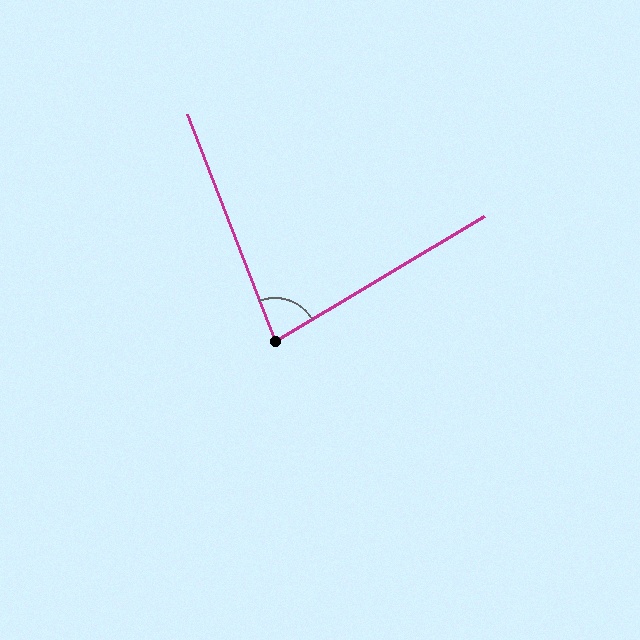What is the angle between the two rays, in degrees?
Approximately 80 degrees.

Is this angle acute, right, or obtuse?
It is acute.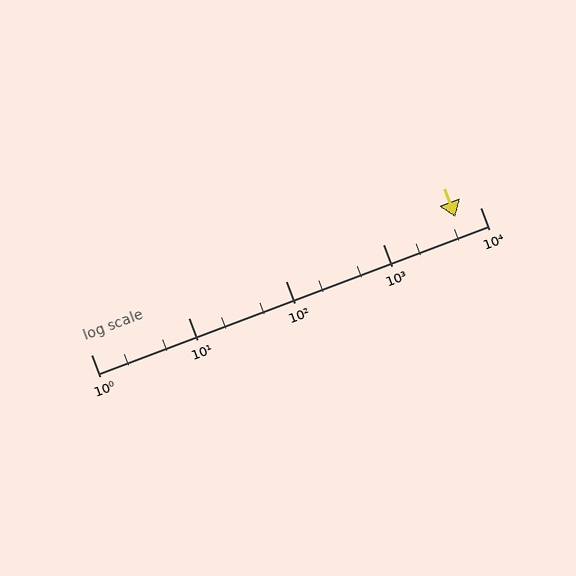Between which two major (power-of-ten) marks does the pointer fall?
The pointer is between 1000 and 10000.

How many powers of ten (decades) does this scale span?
The scale spans 4 decades, from 1 to 10000.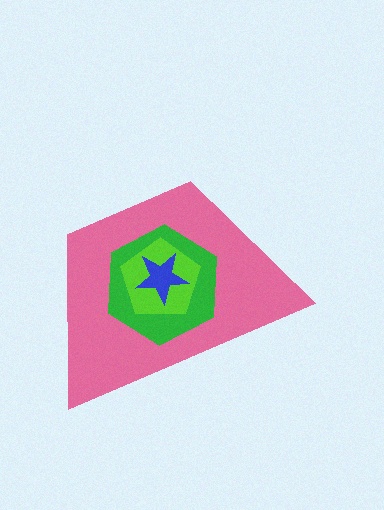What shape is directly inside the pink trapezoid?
The green hexagon.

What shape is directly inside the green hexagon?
The lime pentagon.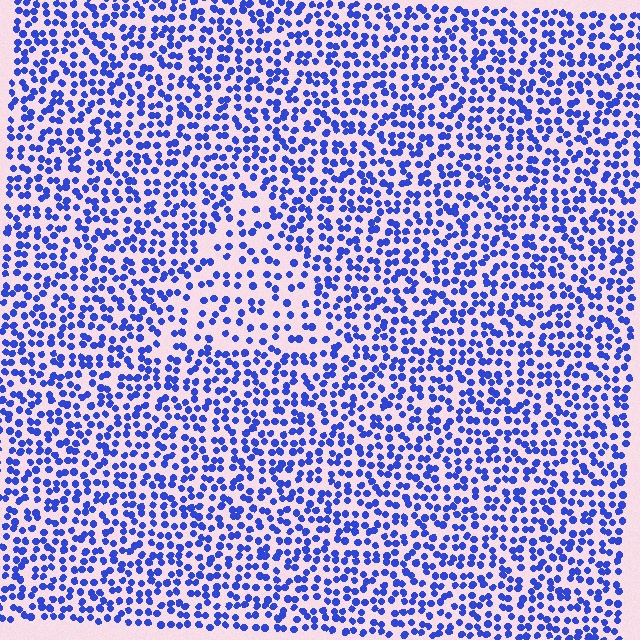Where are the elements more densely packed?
The elements are more densely packed outside the triangle boundary.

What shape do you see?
I see a triangle.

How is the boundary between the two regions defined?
The boundary is defined by a change in element density (approximately 1.7x ratio). All elements are the same color, size, and shape.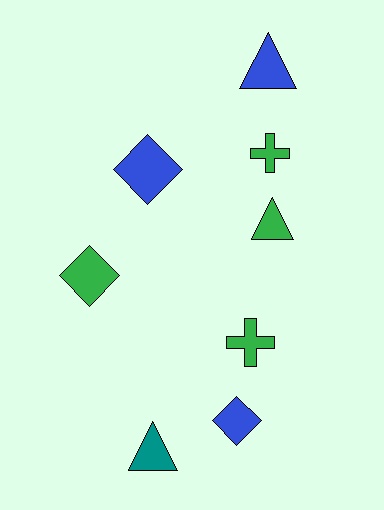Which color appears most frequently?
Green, with 4 objects.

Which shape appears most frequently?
Triangle, with 3 objects.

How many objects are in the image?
There are 8 objects.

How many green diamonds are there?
There is 1 green diamond.